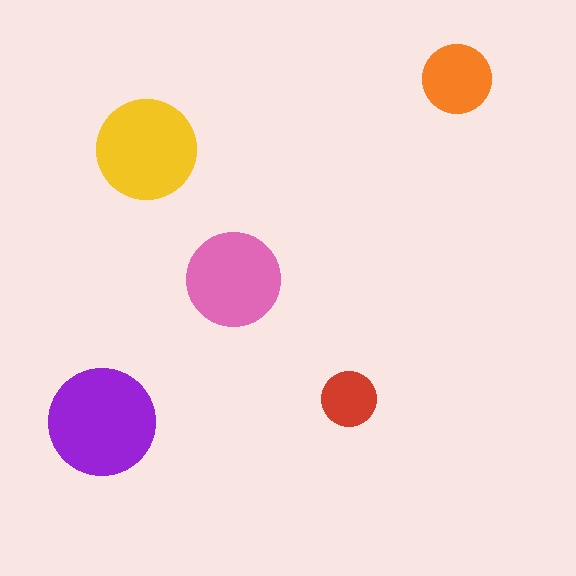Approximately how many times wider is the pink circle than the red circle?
About 1.5 times wider.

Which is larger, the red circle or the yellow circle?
The yellow one.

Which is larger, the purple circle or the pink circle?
The purple one.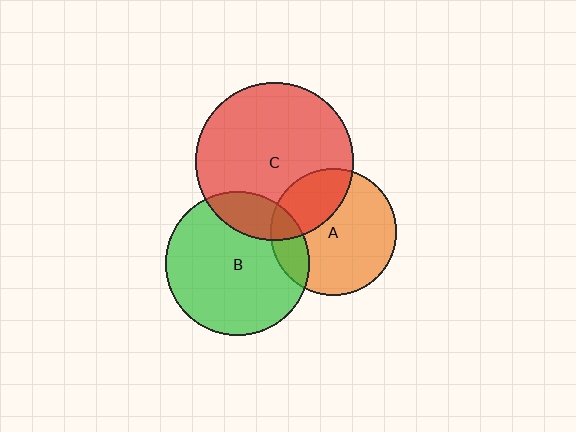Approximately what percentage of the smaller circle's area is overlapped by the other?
Approximately 20%.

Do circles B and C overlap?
Yes.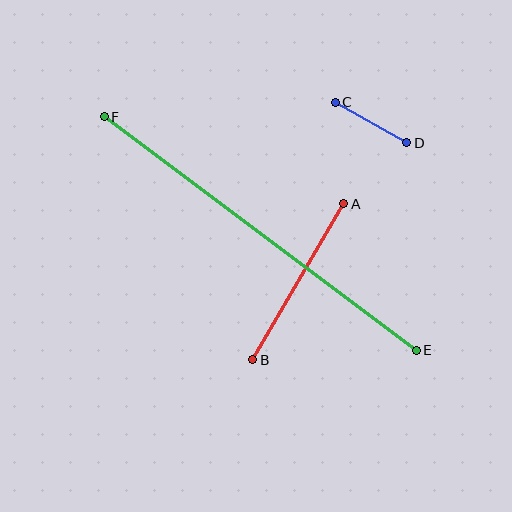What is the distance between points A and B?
The distance is approximately 181 pixels.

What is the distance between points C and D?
The distance is approximately 82 pixels.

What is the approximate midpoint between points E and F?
The midpoint is at approximately (260, 233) pixels.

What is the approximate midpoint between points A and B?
The midpoint is at approximately (298, 282) pixels.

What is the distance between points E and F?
The distance is approximately 389 pixels.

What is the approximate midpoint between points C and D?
The midpoint is at approximately (371, 122) pixels.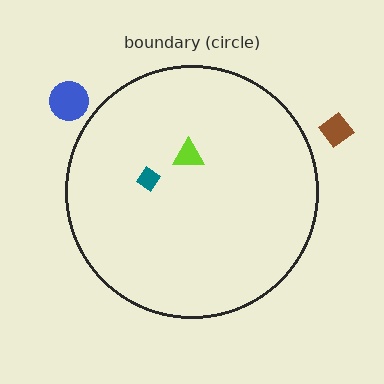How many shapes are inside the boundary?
2 inside, 2 outside.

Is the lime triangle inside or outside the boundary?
Inside.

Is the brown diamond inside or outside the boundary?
Outside.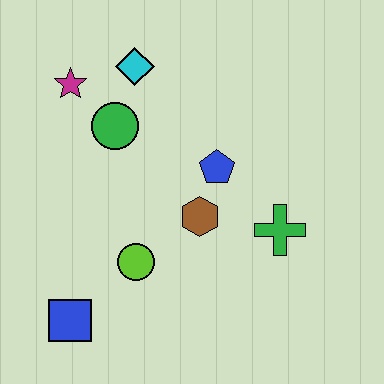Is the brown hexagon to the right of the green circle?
Yes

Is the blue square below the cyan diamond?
Yes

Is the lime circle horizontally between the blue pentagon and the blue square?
Yes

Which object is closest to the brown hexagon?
The blue pentagon is closest to the brown hexagon.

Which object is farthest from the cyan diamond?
The blue square is farthest from the cyan diamond.